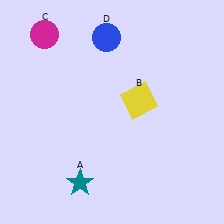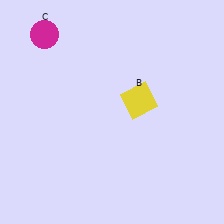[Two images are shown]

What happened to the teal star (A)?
The teal star (A) was removed in Image 2. It was in the bottom-left area of Image 1.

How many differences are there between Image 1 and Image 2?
There are 2 differences between the two images.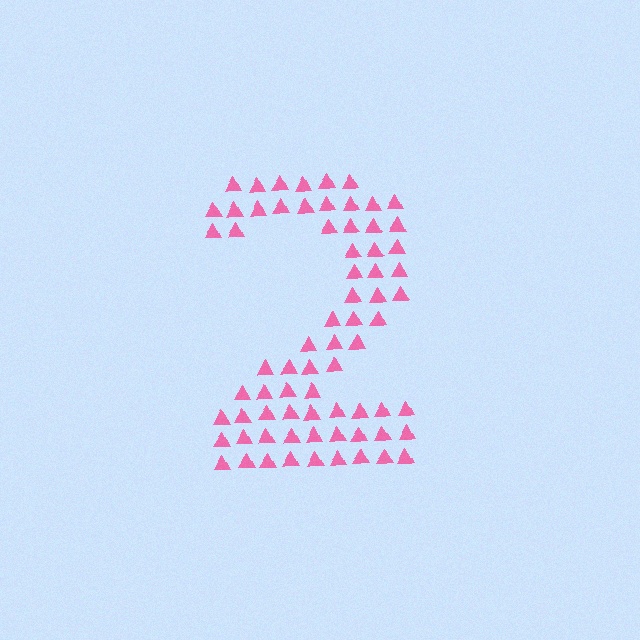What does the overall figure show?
The overall figure shows the digit 2.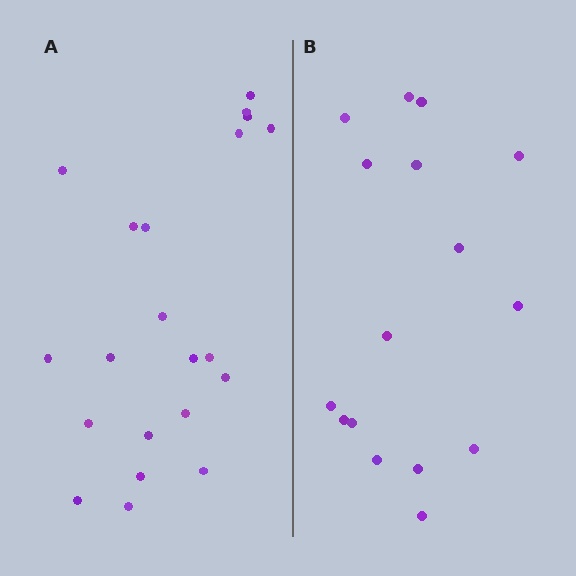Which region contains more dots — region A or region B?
Region A (the left region) has more dots.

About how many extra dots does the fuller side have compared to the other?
Region A has about 5 more dots than region B.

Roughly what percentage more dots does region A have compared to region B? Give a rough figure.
About 30% more.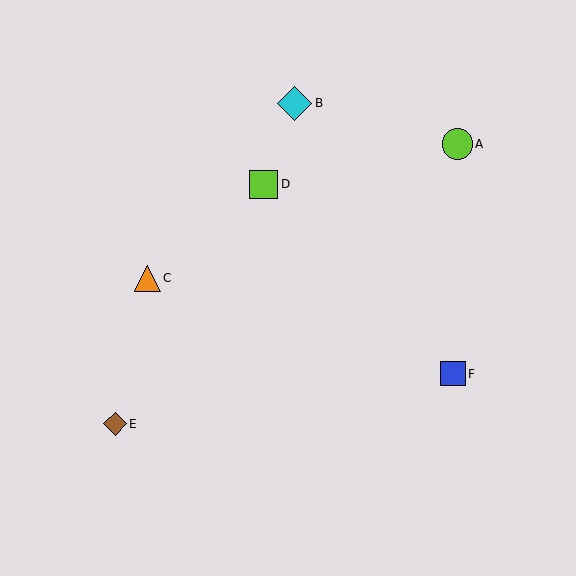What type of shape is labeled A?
Shape A is a lime circle.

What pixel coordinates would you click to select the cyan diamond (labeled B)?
Click at (295, 103) to select the cyan diamond B.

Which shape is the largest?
The cyan diamond (labeled B) is the largest.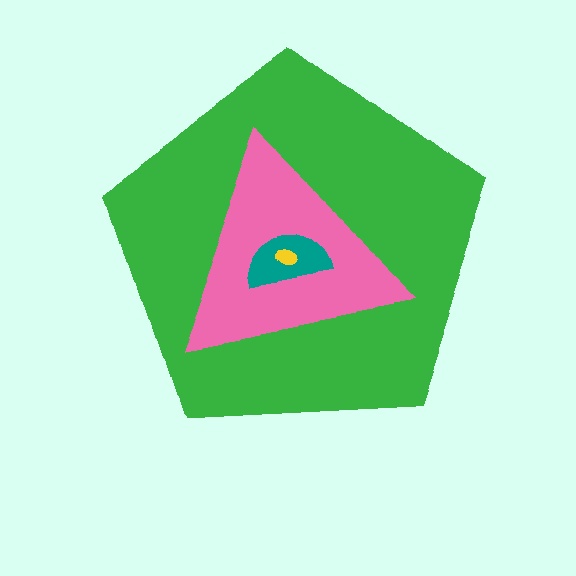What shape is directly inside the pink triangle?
The teal semicircle.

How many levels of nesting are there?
4.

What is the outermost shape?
The green pentagon.